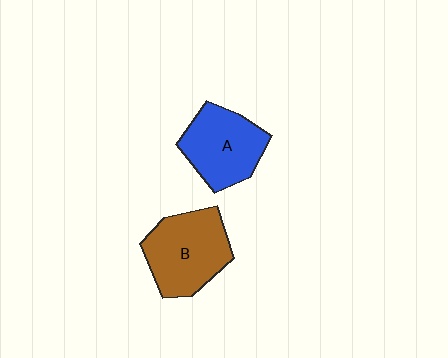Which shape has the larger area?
Shape B (brown).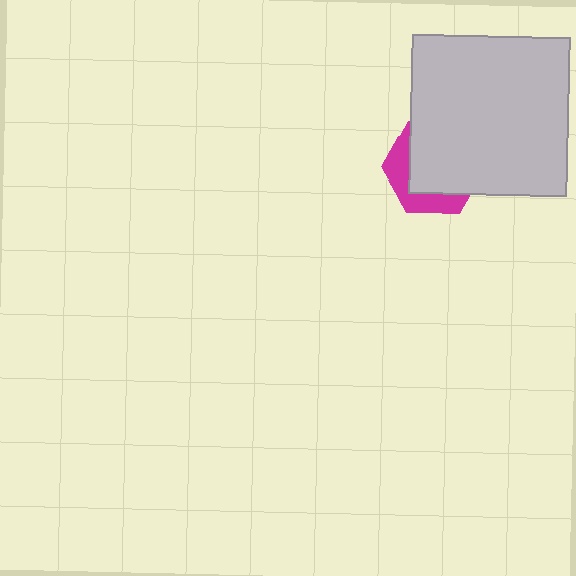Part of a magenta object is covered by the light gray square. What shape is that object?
It is a hexagon.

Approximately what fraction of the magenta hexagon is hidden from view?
Roughly 68% of the magenta hexagon is hidden behind the light gray square.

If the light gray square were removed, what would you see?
You would see the complete magenta hexagon.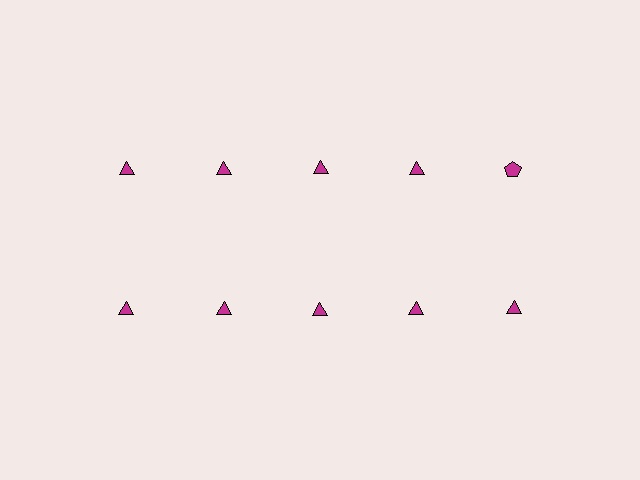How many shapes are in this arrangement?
There are 10 shapes arranged in a grid pattern.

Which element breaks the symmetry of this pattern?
The magenta pentagon in the top row, rightmost column breaks the symmetry. All other shapes are magenta triangles.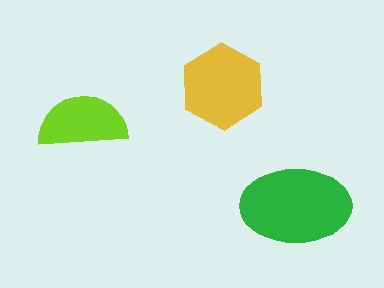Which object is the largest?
The green ellipse.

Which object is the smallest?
The lime semicircle.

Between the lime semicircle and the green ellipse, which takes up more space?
The green ellipse.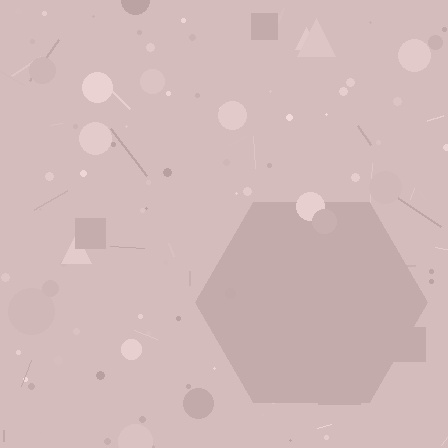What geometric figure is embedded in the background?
A hexagon is embedded in the background.